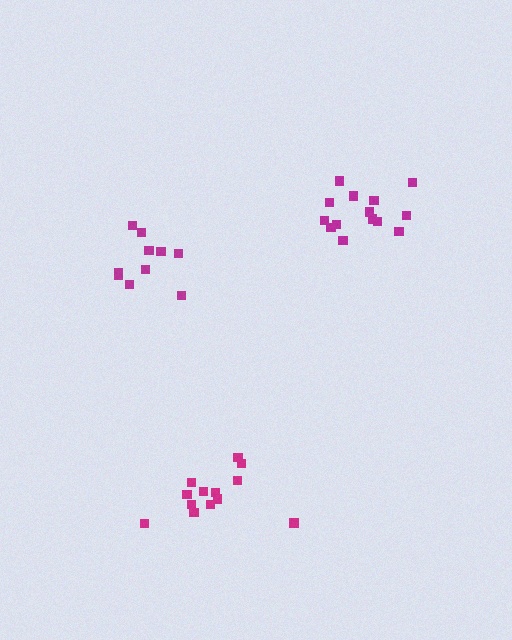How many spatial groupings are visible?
There are 3 spatial groupings.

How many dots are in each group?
Group 1: 14 dots, Group 2: 13 dots, Group 3: 10 dots (37 total).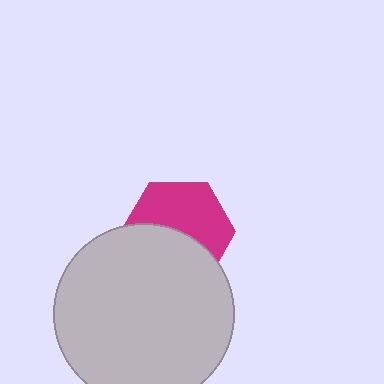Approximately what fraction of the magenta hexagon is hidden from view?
Roughly 46% of the magenta hexagon is hidden behind the light gray circle.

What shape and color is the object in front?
The object in front is a light gray circle.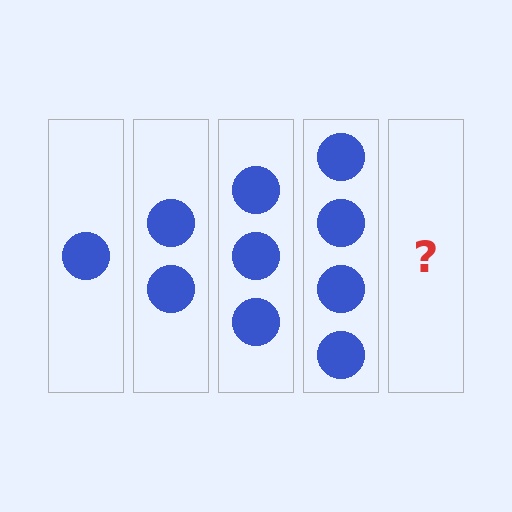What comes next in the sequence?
The next element should be 5 circles.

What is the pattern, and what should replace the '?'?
The pattern is that each step adds one more circle. The '?' should be 5 circles.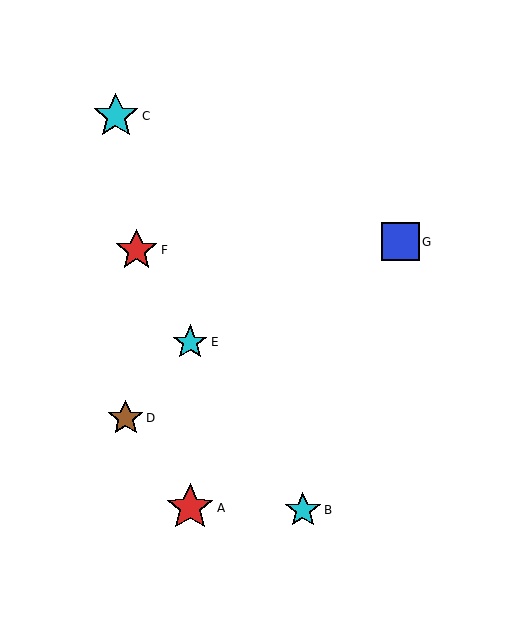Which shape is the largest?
The red star (labeled A) is the largest.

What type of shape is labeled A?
Shape A is a red star.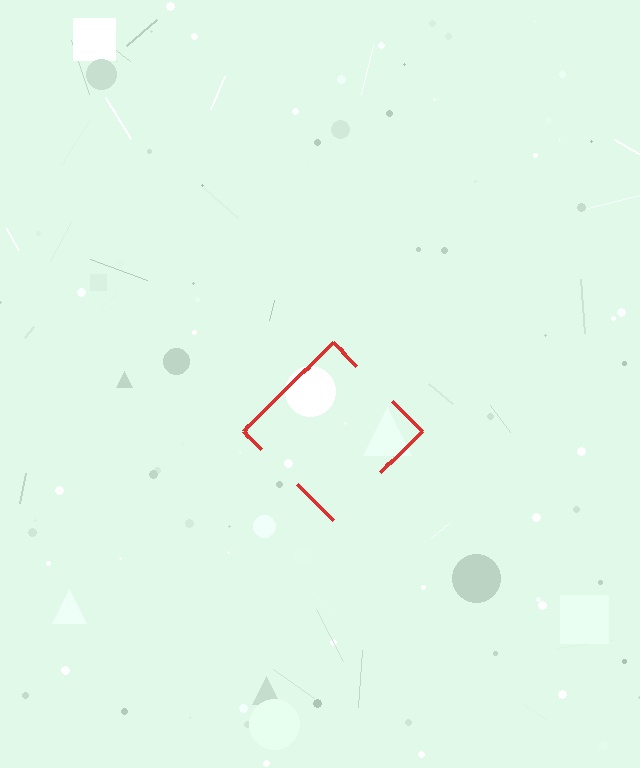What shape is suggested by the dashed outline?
The dashed outline suggests a diamond.